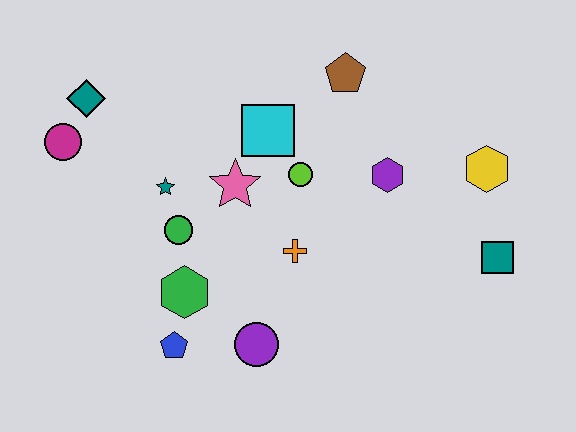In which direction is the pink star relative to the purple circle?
The pink star is above the purple circle.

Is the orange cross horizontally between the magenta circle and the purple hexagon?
Yes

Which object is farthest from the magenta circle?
The teal square is farthest from the magenta circle.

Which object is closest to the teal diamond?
The magenta circle is closest to the teal diamond.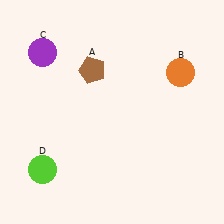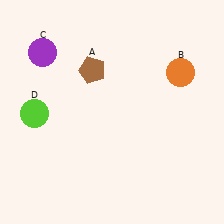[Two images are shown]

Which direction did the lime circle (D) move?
The lime circle (D) moved up.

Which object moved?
The lime circle (D) moved up.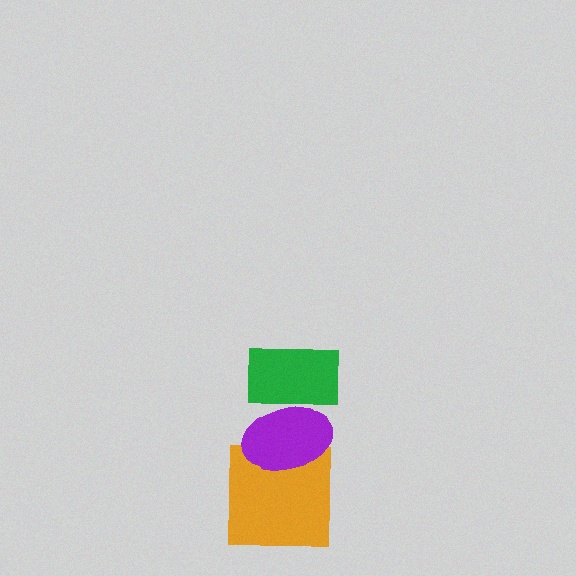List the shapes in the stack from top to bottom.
From top to bottom: the green rectangle, the purple ellipse, the orange square.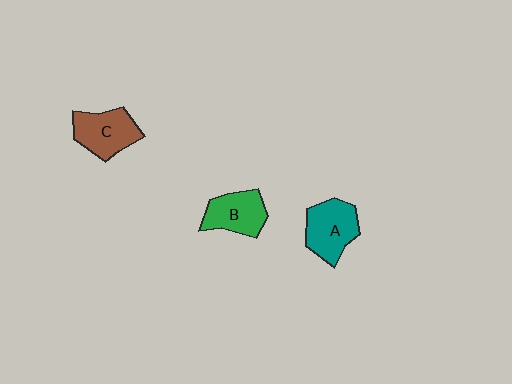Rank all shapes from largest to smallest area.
From largest to smallest: A (teal), C (brown), B (green).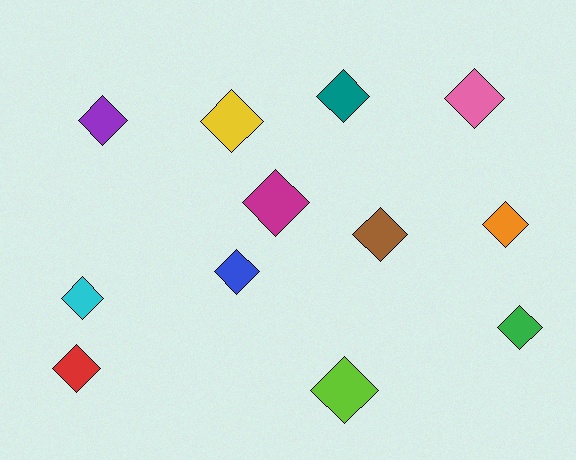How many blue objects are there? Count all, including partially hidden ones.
There is 1 blue object.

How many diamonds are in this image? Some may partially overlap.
There are 12 diamonds.